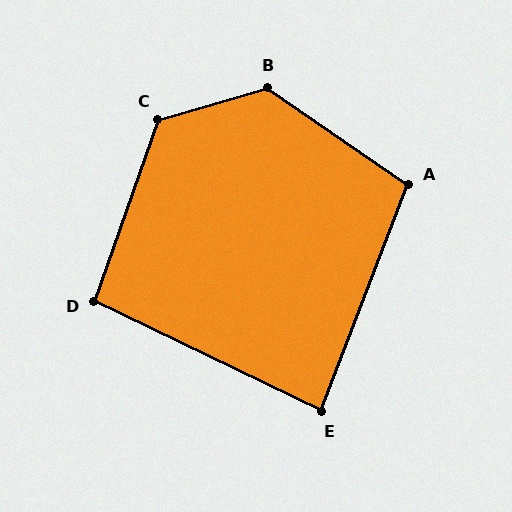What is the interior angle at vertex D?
Approximately 96 degrees (obtuse).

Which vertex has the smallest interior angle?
E, at approximately 85 degrees.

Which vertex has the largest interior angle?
B, at approximately 130 degrees.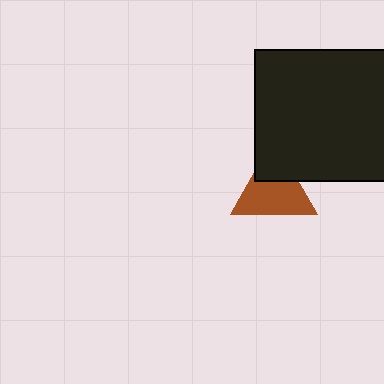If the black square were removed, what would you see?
You would see the complete brown triangle.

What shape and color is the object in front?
The object in front is a black square.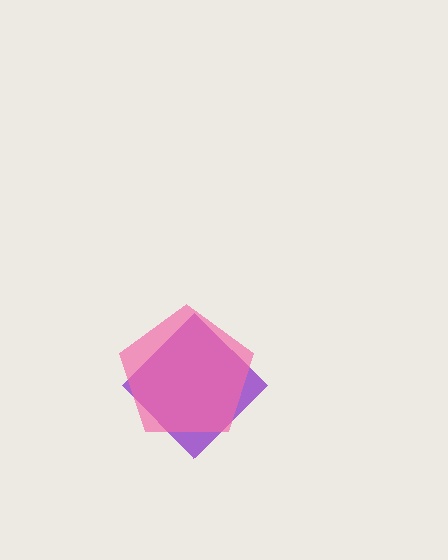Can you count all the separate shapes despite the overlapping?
Yes, there are 2 separate shapes.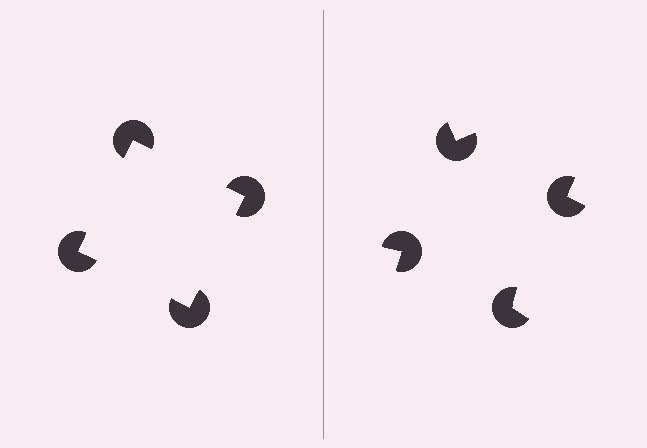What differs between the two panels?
The pac-man discs are positioned identically on both sides; only the wedge orientations differ. On the left they align to a square; on the right they are misaligned.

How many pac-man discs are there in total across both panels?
8 — 4 on each side.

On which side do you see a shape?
An illusory square appears on the left side. On the right side the wedge cuts are rotated, so no coherent shape forms.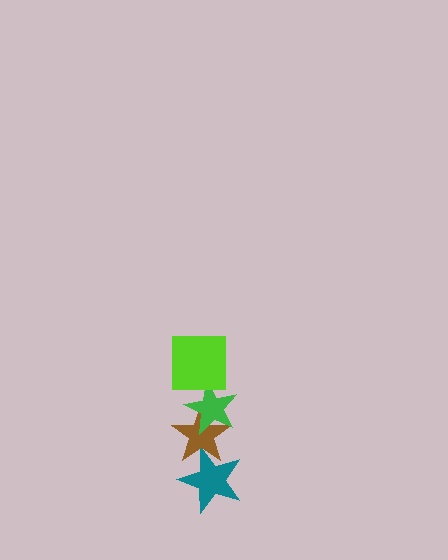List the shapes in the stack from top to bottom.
From top to bottom: the lime square, the green star, the brown star, the teal star.